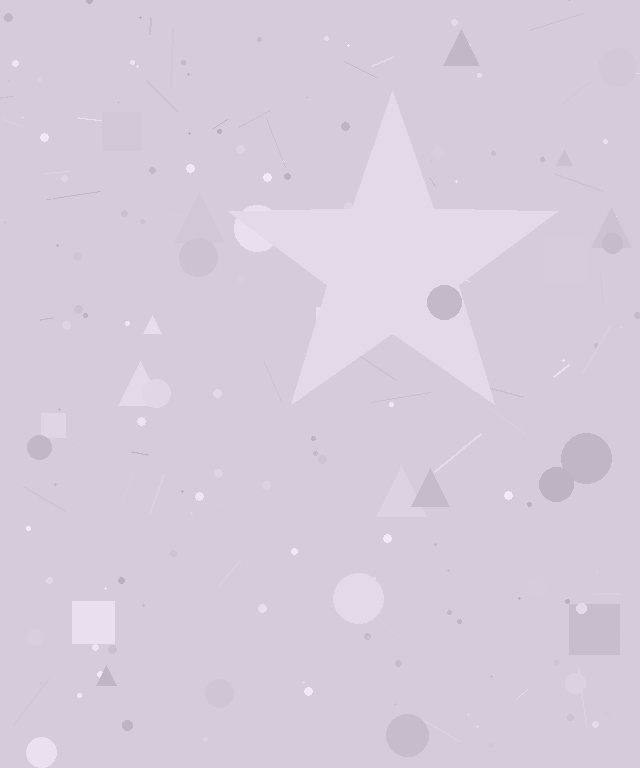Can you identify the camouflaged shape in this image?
The camouflaged shape is a star.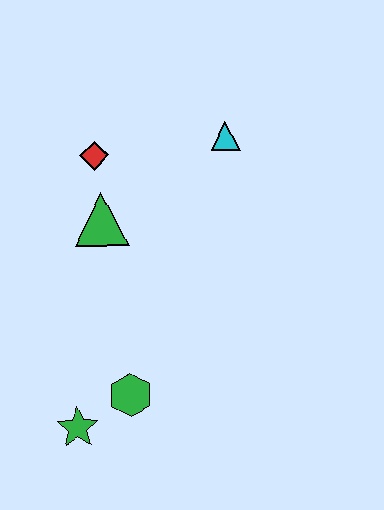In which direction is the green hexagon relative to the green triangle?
The green hexagon is below the green triangle.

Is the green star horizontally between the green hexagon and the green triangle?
No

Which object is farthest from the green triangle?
The green star is farthest from the green triangle.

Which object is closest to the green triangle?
The red diamond is closest to the green triangle.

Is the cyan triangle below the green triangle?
No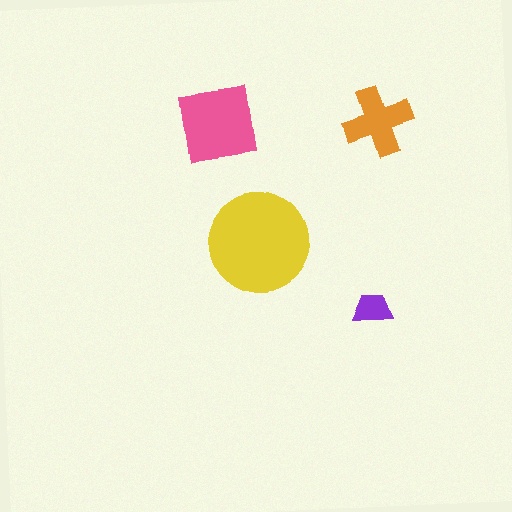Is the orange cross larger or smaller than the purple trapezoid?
Larger.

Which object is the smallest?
The purple trapezoid.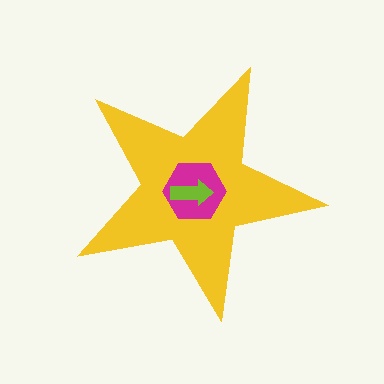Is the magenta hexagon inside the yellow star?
Yes.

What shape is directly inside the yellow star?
The magenta hexagon.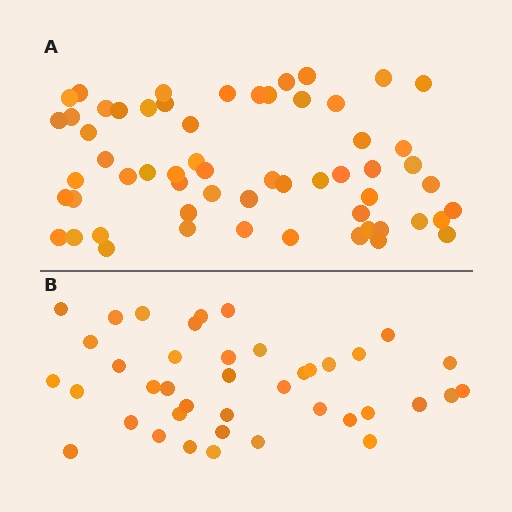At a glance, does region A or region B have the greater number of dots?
Region A (the top region) has more dots.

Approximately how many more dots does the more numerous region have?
Region A has approximately 20 more dots than region B.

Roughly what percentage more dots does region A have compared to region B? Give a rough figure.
About 50% more.